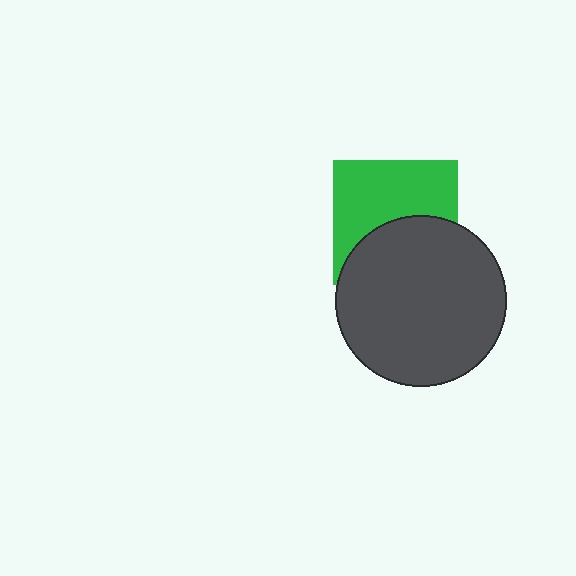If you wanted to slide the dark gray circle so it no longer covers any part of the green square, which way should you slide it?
Slide it down — that is the most direct way to separate the two shapes.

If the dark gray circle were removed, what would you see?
You would see the complete green square.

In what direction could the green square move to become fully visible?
The green square could move up. That would shift it out from behind the dark gray circle entirely.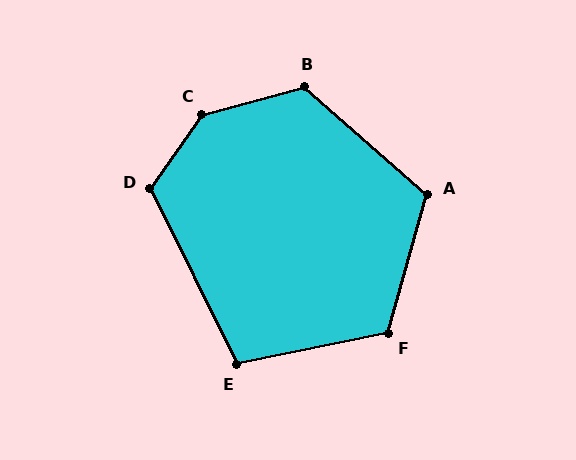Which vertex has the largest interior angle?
C, at approximately 140 degrees.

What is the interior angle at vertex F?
Approximately 117 degrees (obtuse).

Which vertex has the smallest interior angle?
E, at approximately 105 degrees.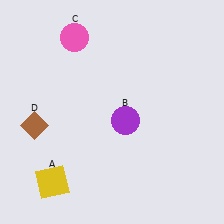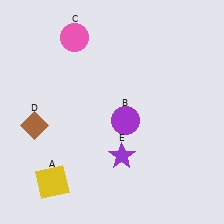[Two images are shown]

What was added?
A purple star (E) was added in Image 2.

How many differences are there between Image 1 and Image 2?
There is 1 difference between the two images.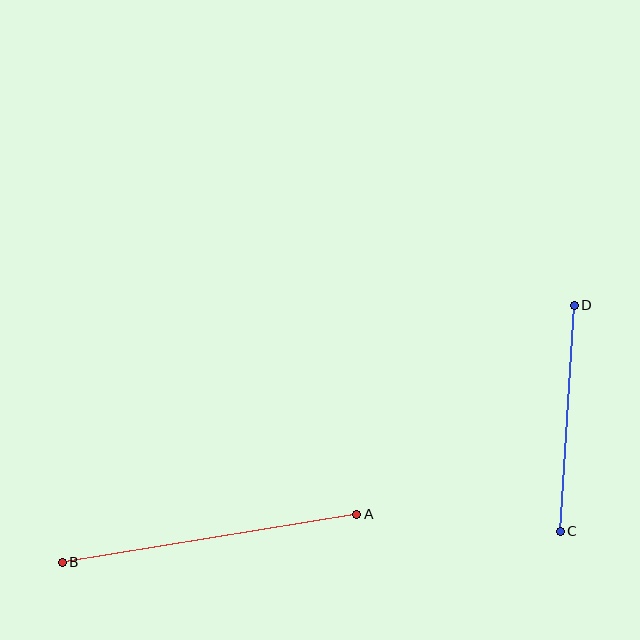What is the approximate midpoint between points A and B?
The midpoint is at approximately (209, 538) pixels.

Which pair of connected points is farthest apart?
Points A and B are farthest apart.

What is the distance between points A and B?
The distance is approximately 298 pixels.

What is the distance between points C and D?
The distance is approximately 226 pixels.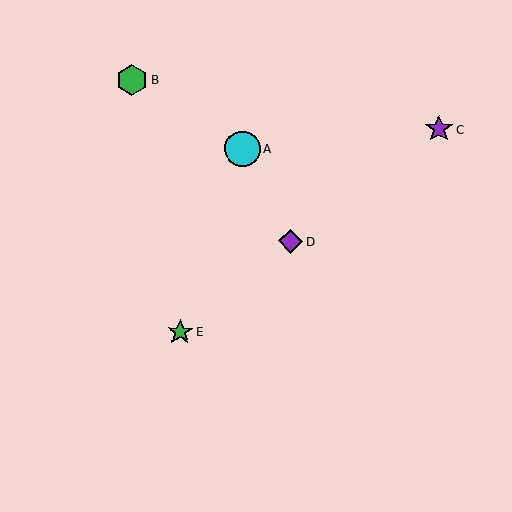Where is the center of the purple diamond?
The center of the purple diamond is at (291, 241).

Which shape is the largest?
The cyan circle (labeled A) is the largest.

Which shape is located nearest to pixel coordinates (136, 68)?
The green hexagon (labeled B) at (132, 80) is nearest to that location.